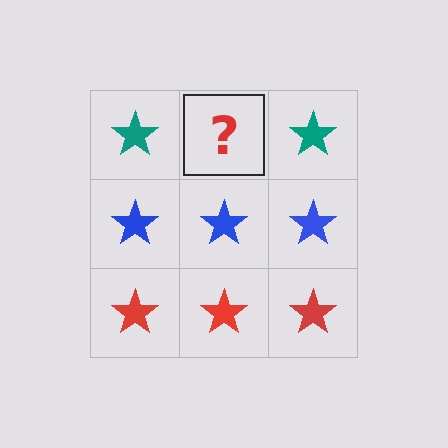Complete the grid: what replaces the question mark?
The question mark should be replaced with a teal star.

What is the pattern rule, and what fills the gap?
The rule is that each row has a consistent color. The gap should be filled with a teal star.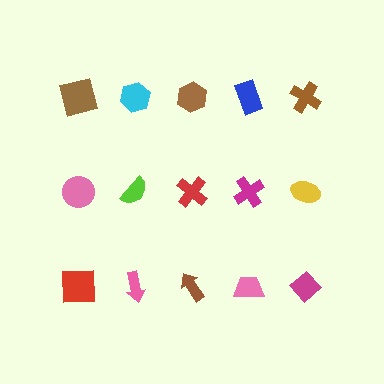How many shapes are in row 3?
5 shapes.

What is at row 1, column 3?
A brown hexagon.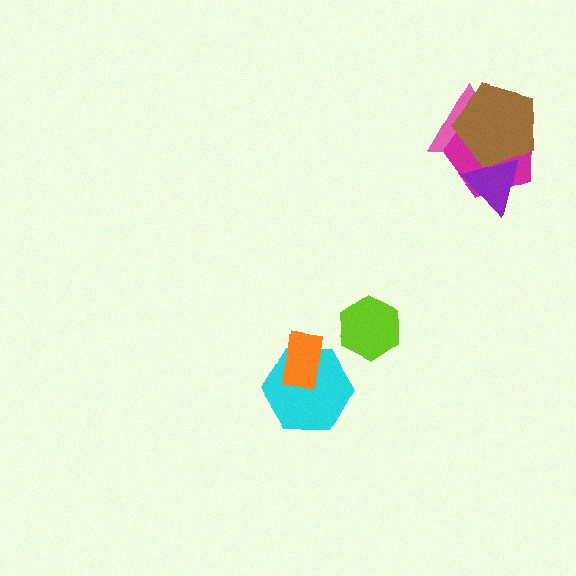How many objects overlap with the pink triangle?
3 objects overlap with the pink triangle.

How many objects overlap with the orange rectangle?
1 object overlaps with the orange rectangle.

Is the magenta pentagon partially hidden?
Yes, it is partially covered by another shape.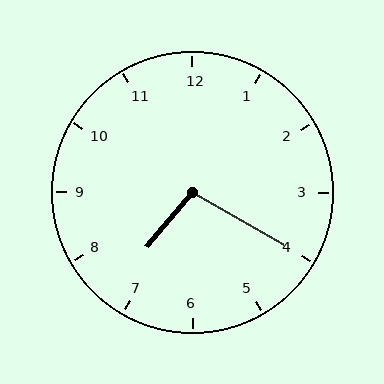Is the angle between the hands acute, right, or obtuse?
It is obtuse.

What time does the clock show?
7:20.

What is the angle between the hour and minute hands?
Approximately 100 degrees.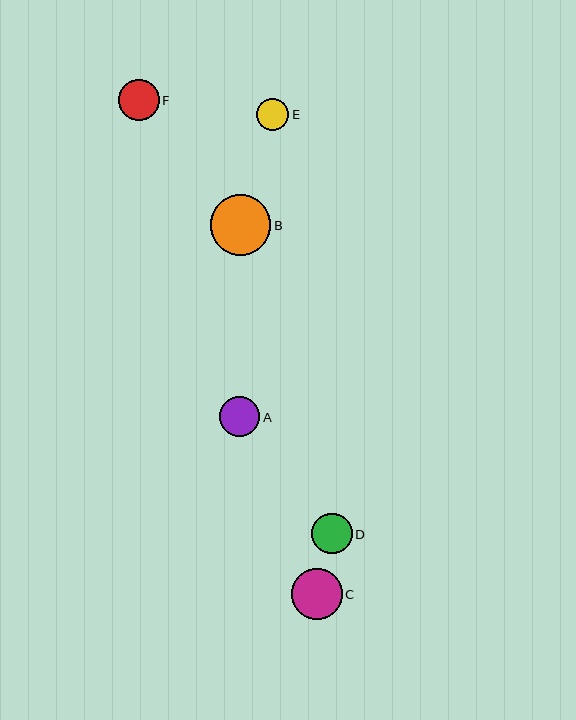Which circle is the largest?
Circle B is the largest with a size of approximately 61 pixels.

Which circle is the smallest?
Circle E is the smallest with a size of approximately 32 pixels.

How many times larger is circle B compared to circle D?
Circle B is approximately 1.5 times the size of circle D.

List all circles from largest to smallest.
From largest to smallest: B, C, F, D, A, E.